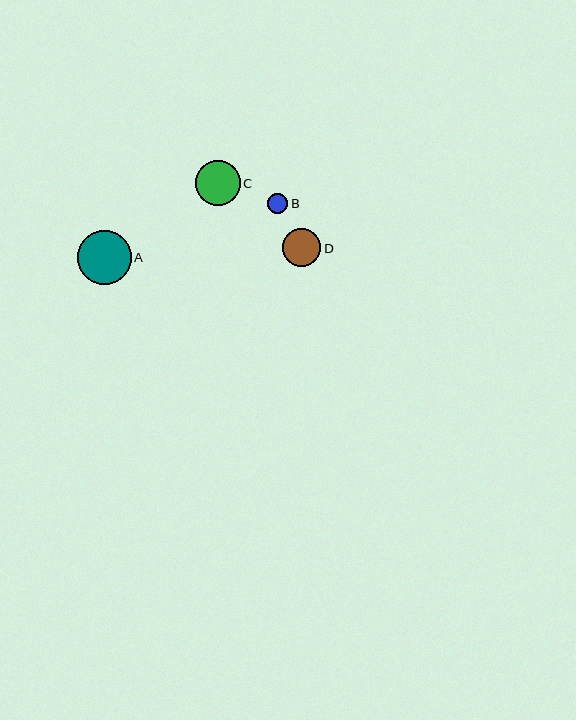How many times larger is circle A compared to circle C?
Circle A is approximately 1.2 times the size of circle C.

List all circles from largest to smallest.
From largest to smallest: A, C, D, B.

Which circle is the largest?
Circle A is the largest with a size of approximately 54 pixels.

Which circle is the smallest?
Circle B is the smallest with a size of approximately 20 pixels.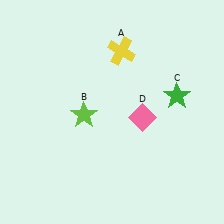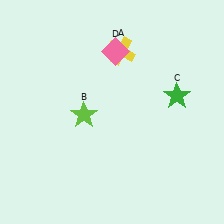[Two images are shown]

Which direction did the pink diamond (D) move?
The pink diamond (D) moved up.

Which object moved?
The pink diamond (D) moved up.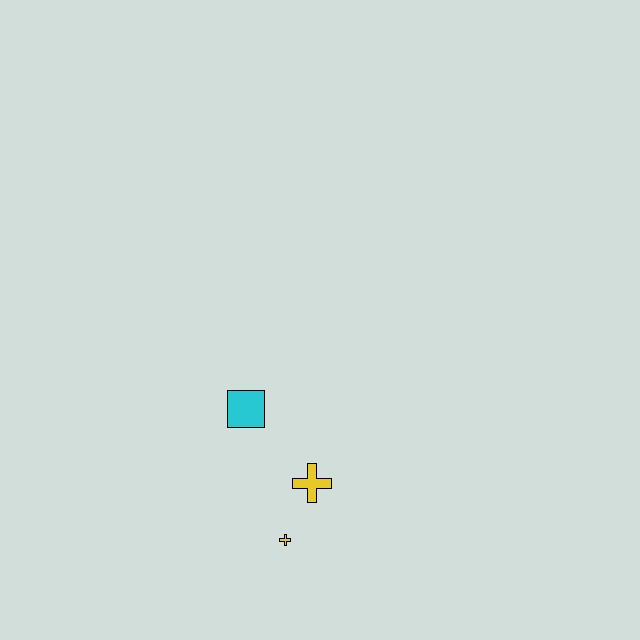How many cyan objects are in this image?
There is 1 cyan object.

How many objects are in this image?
There are 3 objects.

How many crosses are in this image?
There are 2 crosses.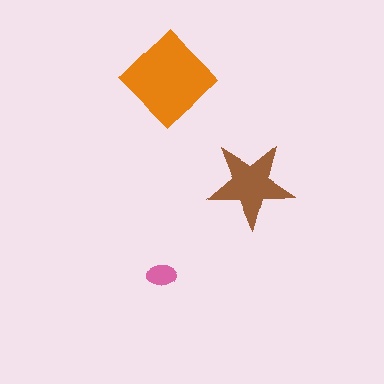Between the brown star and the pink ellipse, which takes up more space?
The brown star.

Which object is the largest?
The orange diamond.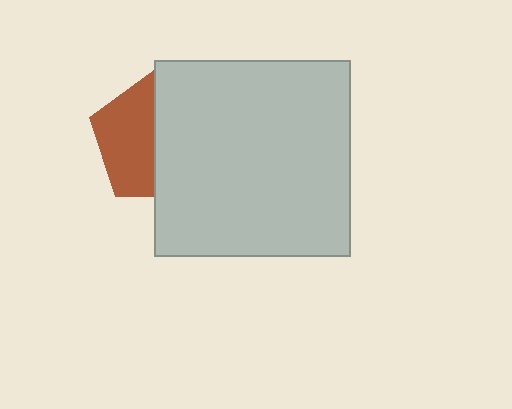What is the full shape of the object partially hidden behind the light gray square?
The partially hidden object is a brown pentagon.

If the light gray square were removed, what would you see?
You would see the complete brown pentagon.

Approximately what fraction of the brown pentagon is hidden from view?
Roughly 54% of the brown pentagon is hidden behind the light gray square.